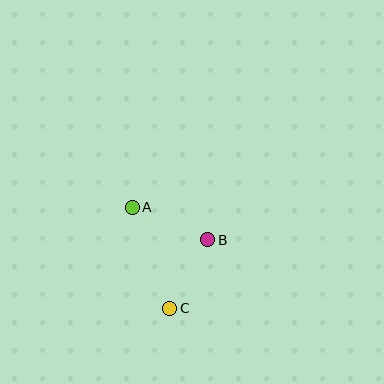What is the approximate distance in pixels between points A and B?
The distance between A and B is approximately 82 pixels.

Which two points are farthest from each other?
Points A and C are farthest from each other.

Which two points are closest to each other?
Points B and C are closest to each other.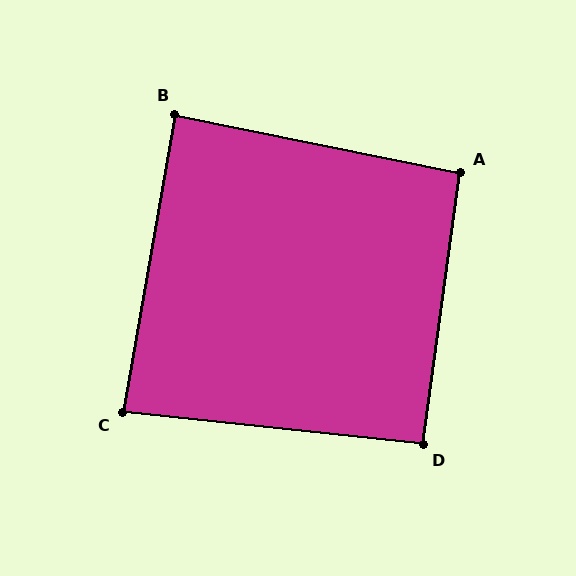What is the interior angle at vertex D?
Approximately 92 degrees (approximately right).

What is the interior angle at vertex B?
Approximately 88 degrees (approximately right).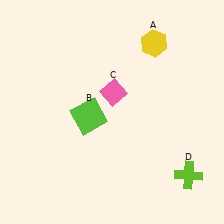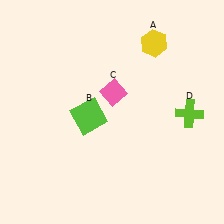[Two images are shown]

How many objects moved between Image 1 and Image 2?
1 object moved between the two images.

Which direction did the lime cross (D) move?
The lime cross (D) moved up.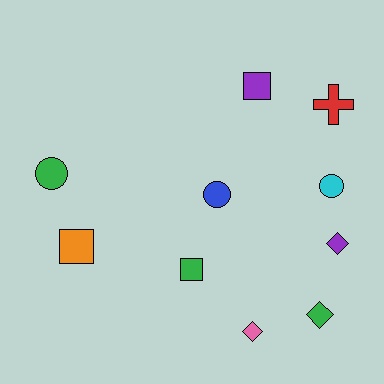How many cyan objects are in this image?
There is 1 cyan object.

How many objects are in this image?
There are 10 objects.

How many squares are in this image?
There are 3 squares.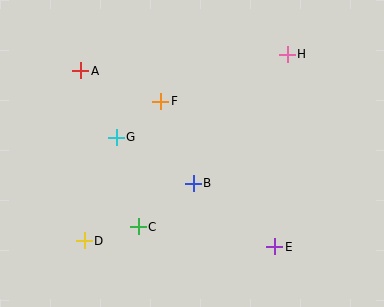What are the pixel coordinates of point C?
Point C is at (138, 227).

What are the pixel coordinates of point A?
Point A is at (81, 71).